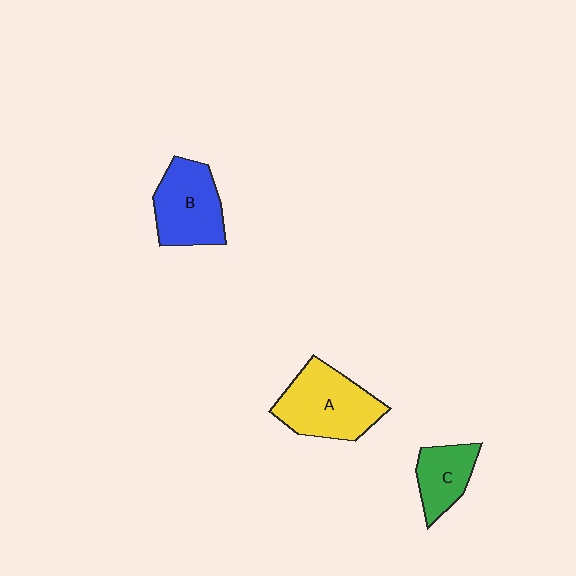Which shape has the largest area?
Shape A (yellow).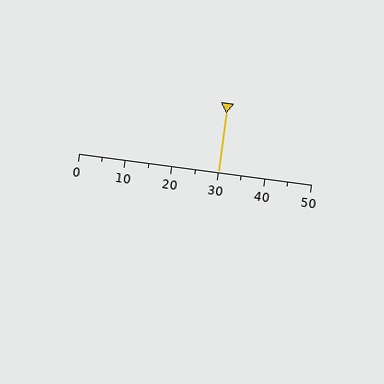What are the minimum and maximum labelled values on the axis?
The axis runs from 0 to 50.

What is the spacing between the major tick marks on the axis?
The major ticks are spaced 10 apart.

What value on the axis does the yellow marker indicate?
The marker indicates approximately 30.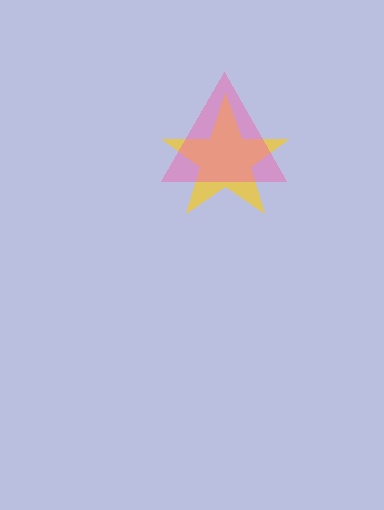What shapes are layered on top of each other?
The layered shapes are: a yellow star, a pink triangle.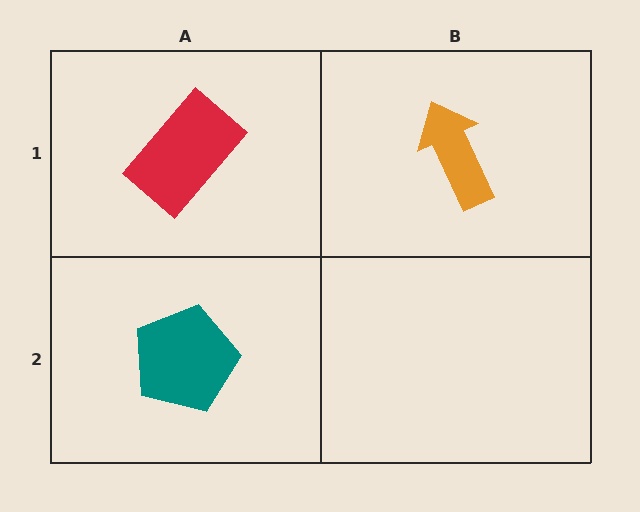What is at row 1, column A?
A red rectangle.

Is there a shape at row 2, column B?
No, that cell is empty.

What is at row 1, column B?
An orange arrow.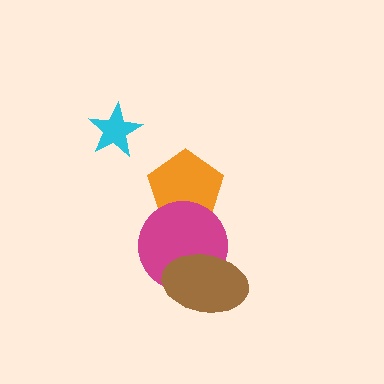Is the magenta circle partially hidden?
Yes, it is partially covered by another shape.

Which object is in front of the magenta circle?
The brown ellipse is in front of the magenta circle.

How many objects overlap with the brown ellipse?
1 object overlaps with the brown ellipse.